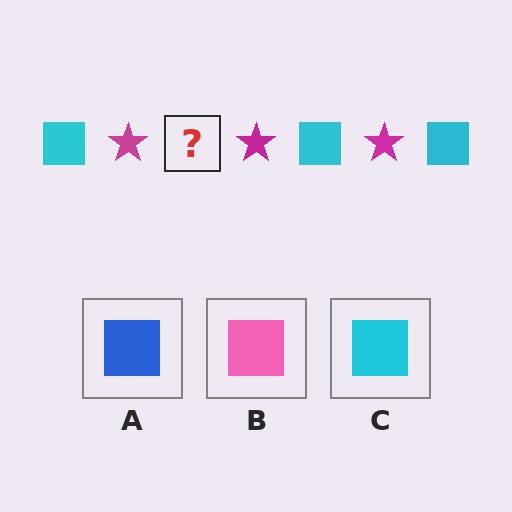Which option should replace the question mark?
Option C.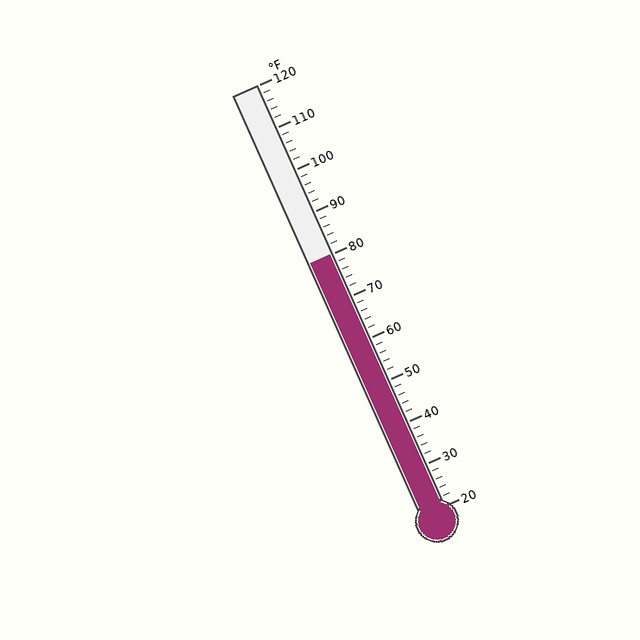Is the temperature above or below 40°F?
The temperature is above 40°F.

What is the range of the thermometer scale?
The thermometer scale ranges from 20°F to 120°F.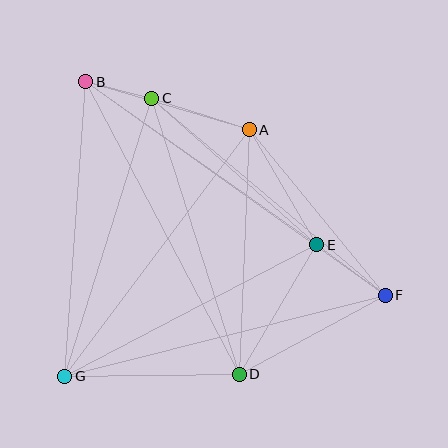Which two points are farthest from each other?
Points B and F are farthest from each other.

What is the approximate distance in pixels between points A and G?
The distance between A and G is approximately 308 pixels.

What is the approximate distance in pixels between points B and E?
The distance between B and E is approximately 283 pixels.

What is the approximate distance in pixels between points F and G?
The distance between F and G is approximately 330 pixels.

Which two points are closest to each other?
Points B and C are closest to each other.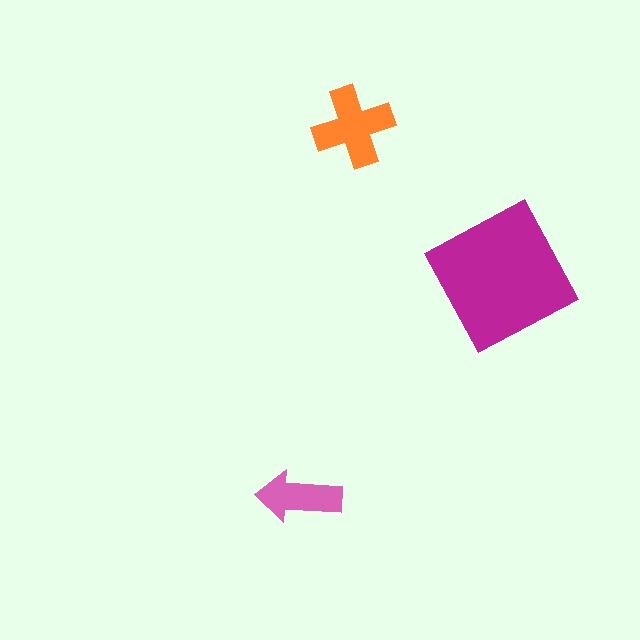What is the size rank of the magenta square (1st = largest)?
1st.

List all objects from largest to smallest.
The magenta square, the orange cross, the pink arrow.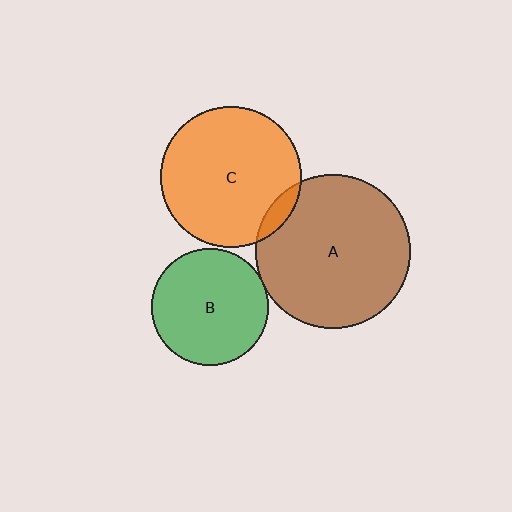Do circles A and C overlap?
Yes.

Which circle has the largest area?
Circle A (brown).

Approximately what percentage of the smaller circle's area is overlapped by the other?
Approximately 5%.